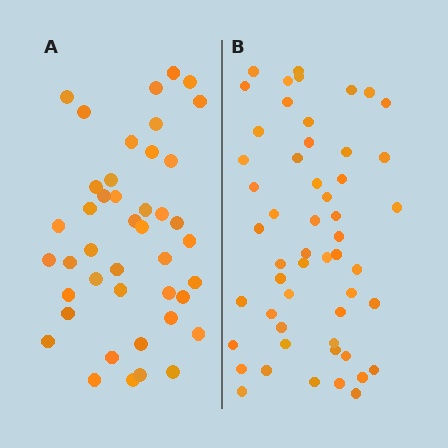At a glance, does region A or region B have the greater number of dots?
Region B (the right region) has more dots.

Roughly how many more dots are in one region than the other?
Region B has roughly 10 or so more dots than region A.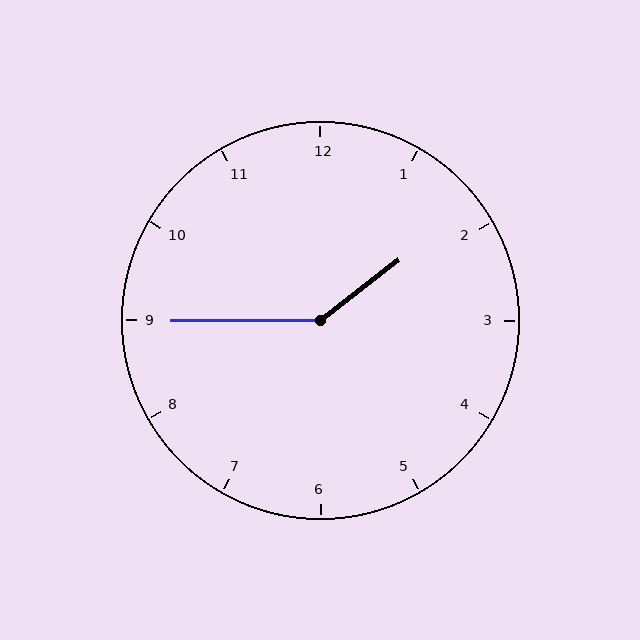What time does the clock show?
1:45.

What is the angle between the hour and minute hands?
Approximately 142 degrees.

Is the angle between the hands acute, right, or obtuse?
It is obtuse.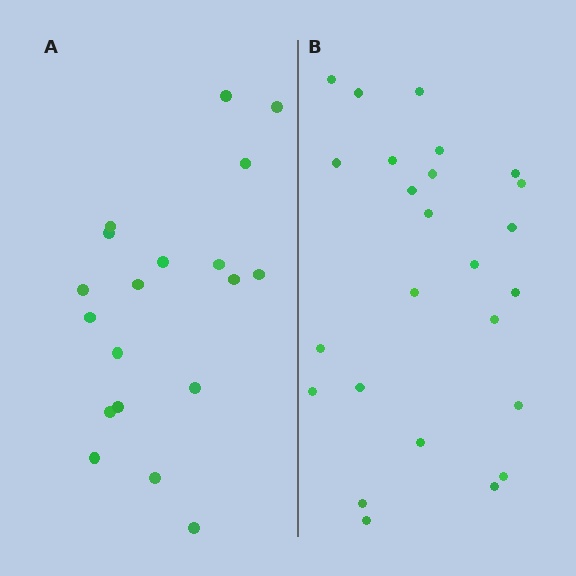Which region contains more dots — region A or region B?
Region B (the right region) has more dots.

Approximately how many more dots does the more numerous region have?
Region B has about 6 more dots than region A.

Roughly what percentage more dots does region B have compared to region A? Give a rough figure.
About 30% more.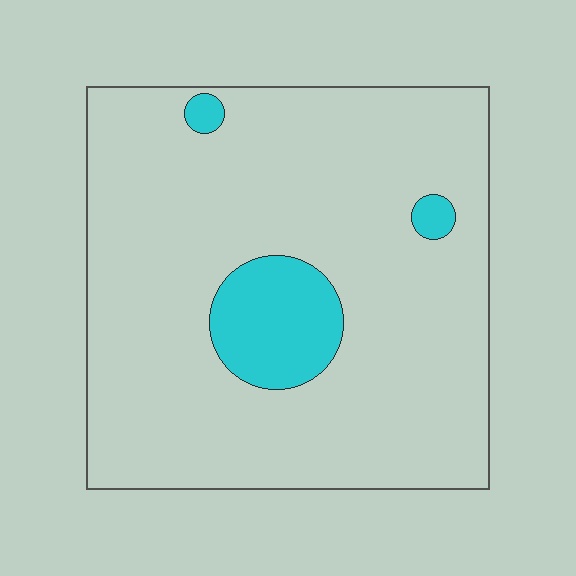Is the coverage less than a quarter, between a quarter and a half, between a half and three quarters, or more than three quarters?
Less than a quarter.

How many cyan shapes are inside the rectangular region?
3.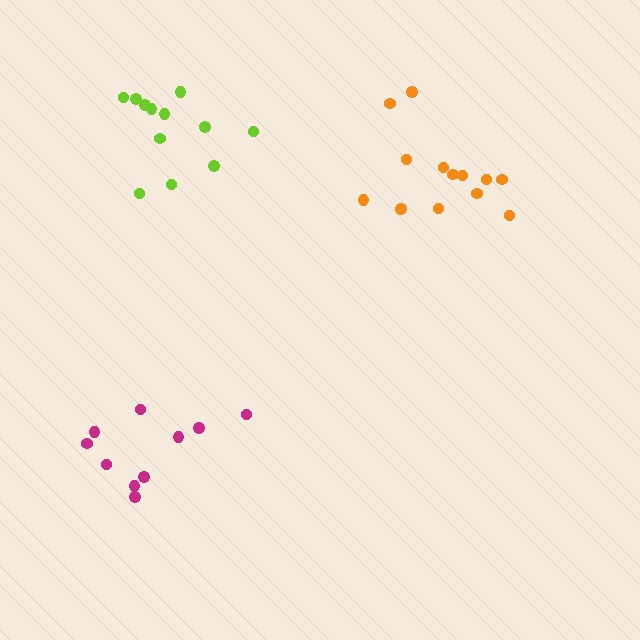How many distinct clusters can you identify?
There are 3 distinct clusters.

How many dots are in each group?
Group 1: 10 dots, Group 2: 13 dots, Group 3: 12 dots (35 total).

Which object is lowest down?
The magenta cluster is bottommost.